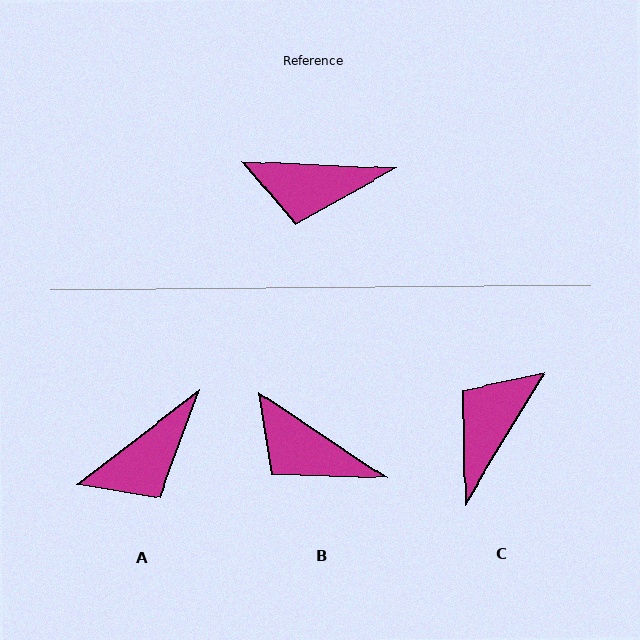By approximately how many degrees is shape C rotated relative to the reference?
Approximately 119 degrees clockwise.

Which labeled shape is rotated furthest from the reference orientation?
C, about 119 degrees away.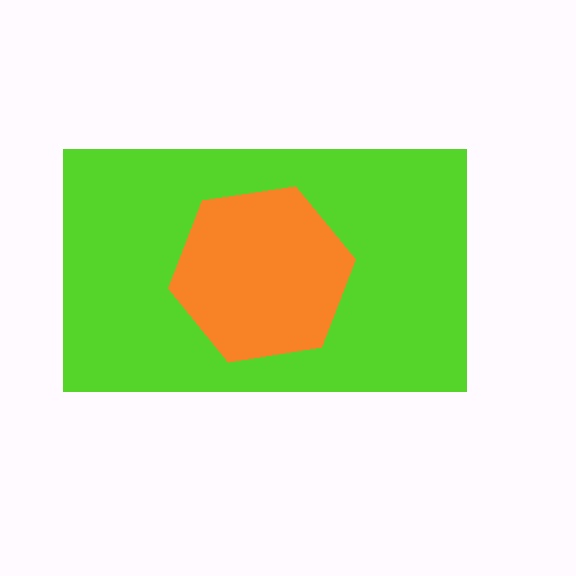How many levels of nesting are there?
2.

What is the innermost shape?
The orange hexagon.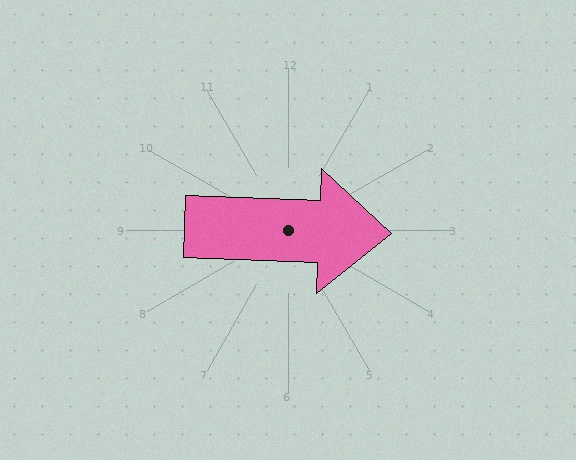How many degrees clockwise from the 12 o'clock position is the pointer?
Approximately 92 degrees.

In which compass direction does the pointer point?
East.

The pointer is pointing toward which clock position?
Roughly 3 o'clock.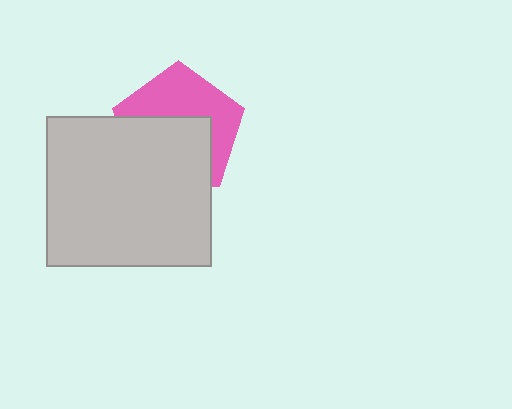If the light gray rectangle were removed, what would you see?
You would see the complete pink pentagon.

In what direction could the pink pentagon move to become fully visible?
The pink pentagon could move up. That would shift it out from behind the light gray rectangle entirely.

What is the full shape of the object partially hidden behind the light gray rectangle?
The partially hidden object is a pink pentagon.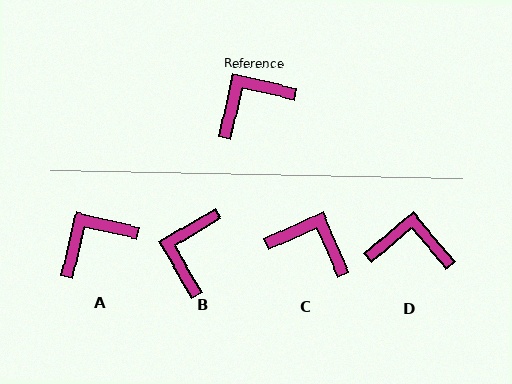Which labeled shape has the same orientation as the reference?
A.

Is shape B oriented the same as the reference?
No, it is off by about 44 degrees.